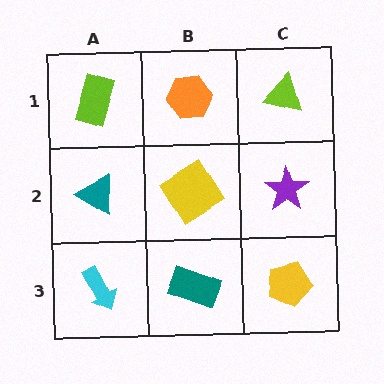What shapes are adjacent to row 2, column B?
An orange hexagon (row 1, column B), a teal rectangle (row 3, column B), a teal triangle (row 2, column A), a purple star (row 2, column C).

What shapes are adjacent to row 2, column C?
A lime triangle (row 1, column C), a yellow pentagon (row 3, column C), a yellow diamond (row 2, column B).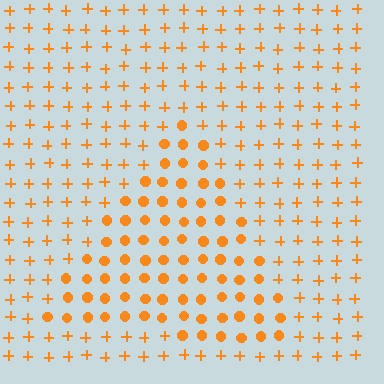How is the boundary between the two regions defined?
The boundary is defined by a change in element shape: circles inside vs. plus signs outside. All elements share the same color and spacing.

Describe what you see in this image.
The image is filled with small orange elements arranged in a uniform grid. A triangle-shaped region contains circles, while the surrounding area contains plus signs. The boundary is defined purely by the change in element shape.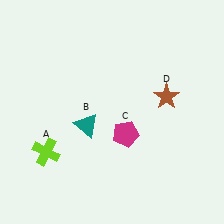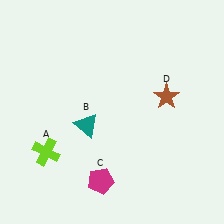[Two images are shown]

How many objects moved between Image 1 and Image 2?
1 object moved between the two images.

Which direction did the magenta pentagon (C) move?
The magenta pentagon (C) moved down.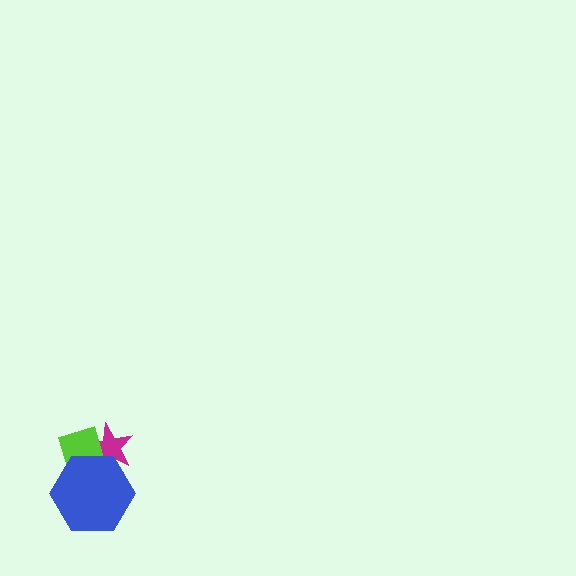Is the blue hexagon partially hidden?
No, no other shape covers it.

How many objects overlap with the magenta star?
2 objects overlap with the magenta star.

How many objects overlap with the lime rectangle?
2 objects overlap with the lime rectangle.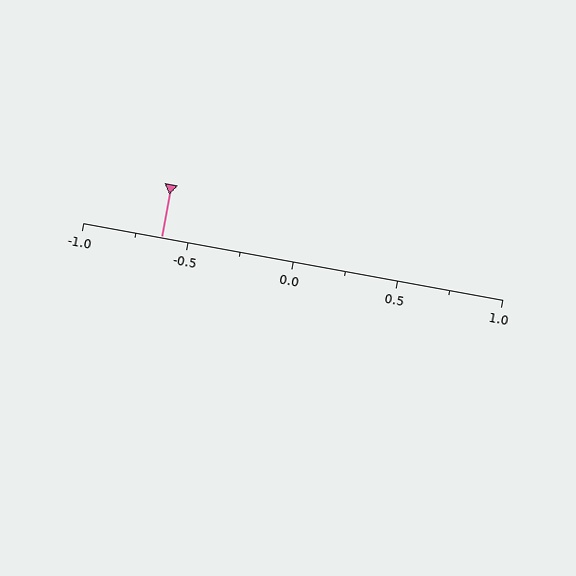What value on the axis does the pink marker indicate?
The marker indicates approximately -0.62.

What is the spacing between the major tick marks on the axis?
The major ticks are spaced 0.5 apart.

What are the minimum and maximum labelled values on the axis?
The axis runs from -1.0 to 1.0.